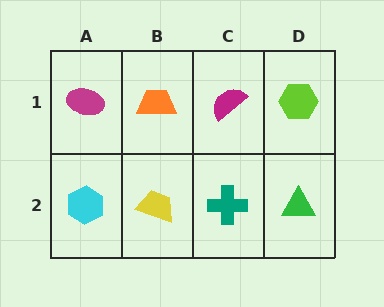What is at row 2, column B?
A yellow trapezoid.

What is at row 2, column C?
A teal cross.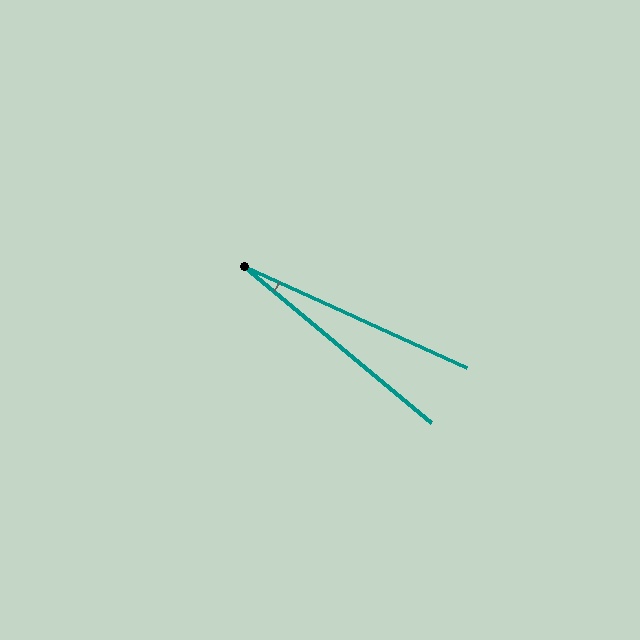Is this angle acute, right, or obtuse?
It is acute.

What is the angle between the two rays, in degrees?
Approximately 15 degrees.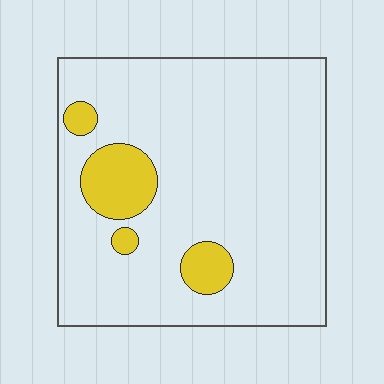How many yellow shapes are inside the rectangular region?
4.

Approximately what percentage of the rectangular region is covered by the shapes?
Approximately 10%.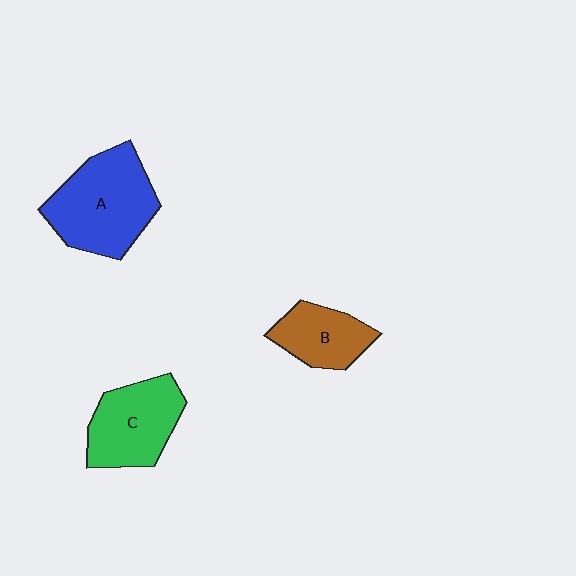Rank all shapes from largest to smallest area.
From largest to smallest: A (blue), C (green), B (brown).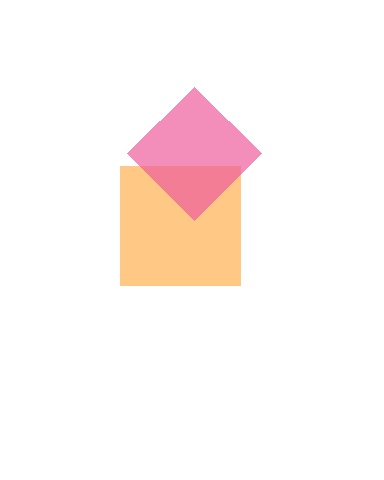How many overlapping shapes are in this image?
There are 2 overlapping shapes in the image.